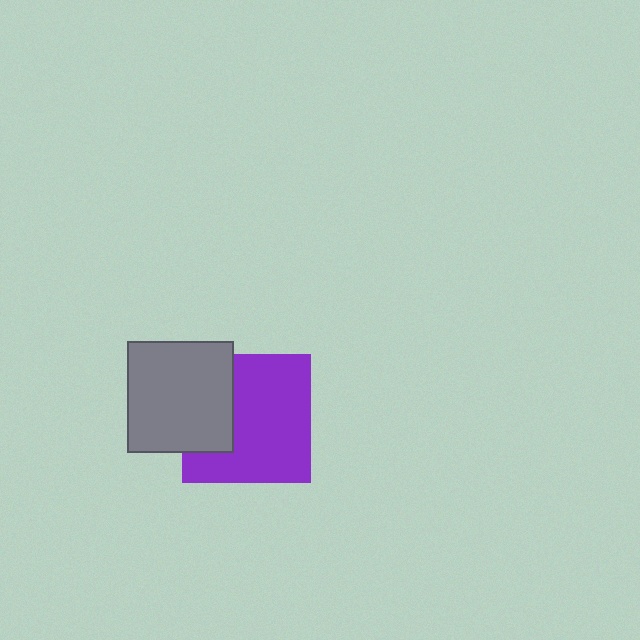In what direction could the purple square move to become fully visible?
The purple square could move right. That would shift it out from behind the gray rectangle entirely.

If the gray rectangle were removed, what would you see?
You would see the complete purple square.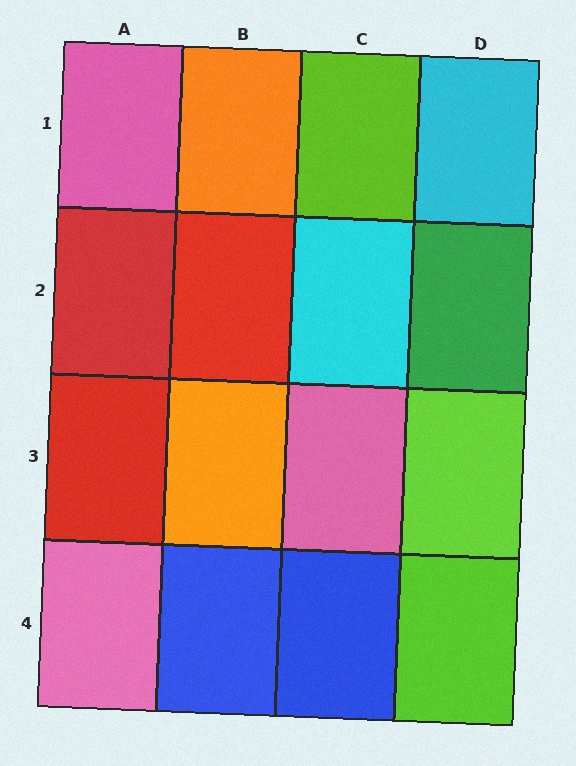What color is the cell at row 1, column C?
Lime.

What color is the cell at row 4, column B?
Blue.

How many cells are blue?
2 cells are blue.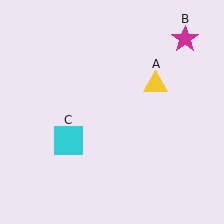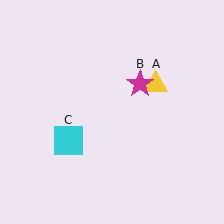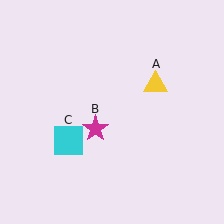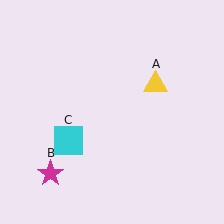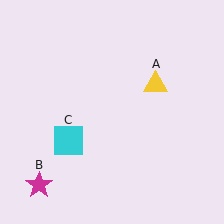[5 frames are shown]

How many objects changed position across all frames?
1 object changed position: magenta star (object B).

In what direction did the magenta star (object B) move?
The magenta star (object B) moved down and to the left.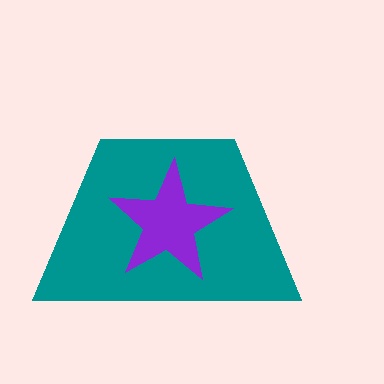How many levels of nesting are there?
2.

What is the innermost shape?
The purple star.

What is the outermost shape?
The teal trapezoid.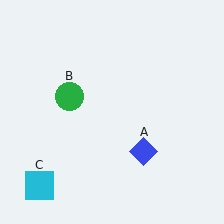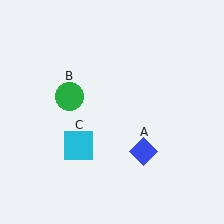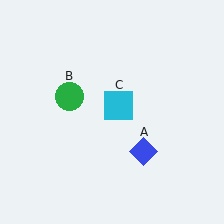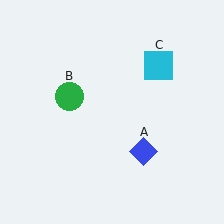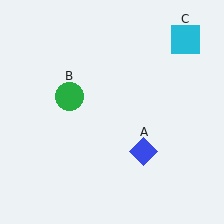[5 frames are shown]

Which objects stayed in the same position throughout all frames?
Blue diamond (object A) and green circle (object B) remained stationary.